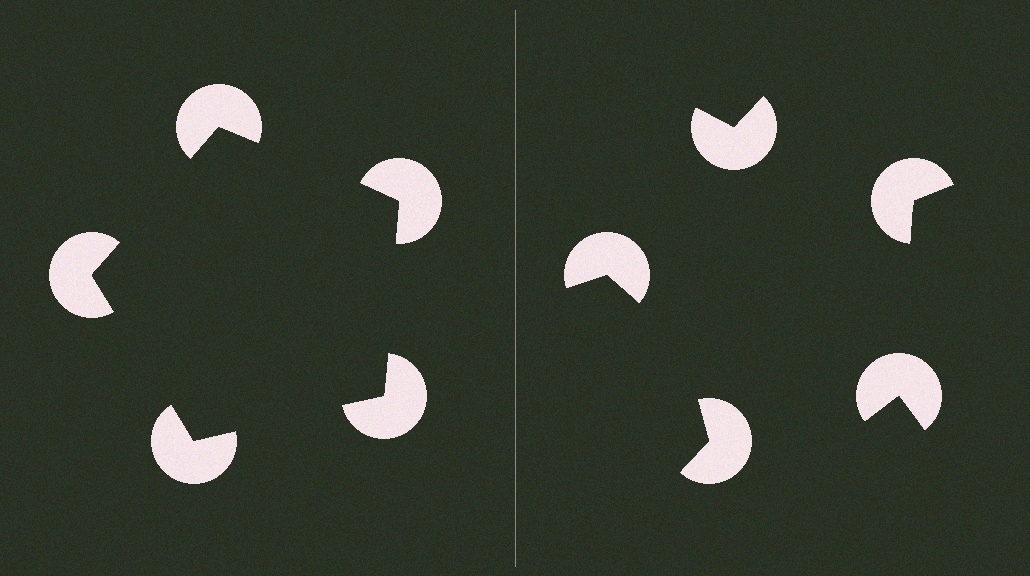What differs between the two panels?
The pac-man discs are positioned identically on both sides; only the wedge orientations differ. On the left they align to a pentagon; on the right they are misaligned.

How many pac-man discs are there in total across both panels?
10 — 5 on each side.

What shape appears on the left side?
An illusory pentagon.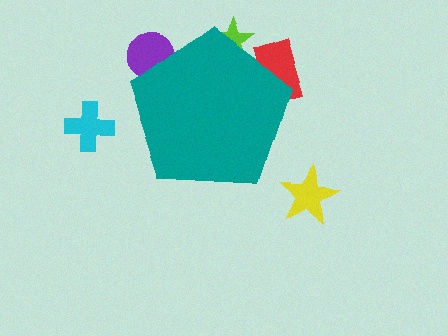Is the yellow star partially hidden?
No, the yellow star is fully visible.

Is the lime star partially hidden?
Yes, the lime star is partially hidden behind the teal pentagon.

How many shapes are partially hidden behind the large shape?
3 shapes are partially hidden.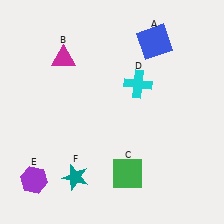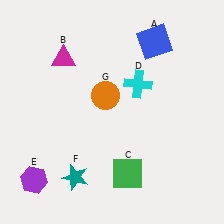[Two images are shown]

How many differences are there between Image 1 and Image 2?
There is 1 difference between the two images.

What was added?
An orange circle (G) was added in Image 2.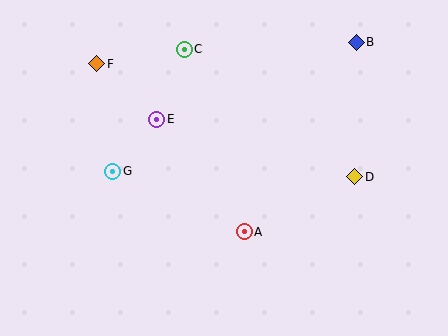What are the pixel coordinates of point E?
Point E is at (157, 119).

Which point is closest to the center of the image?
Point A at (244, 232) is closest to the center.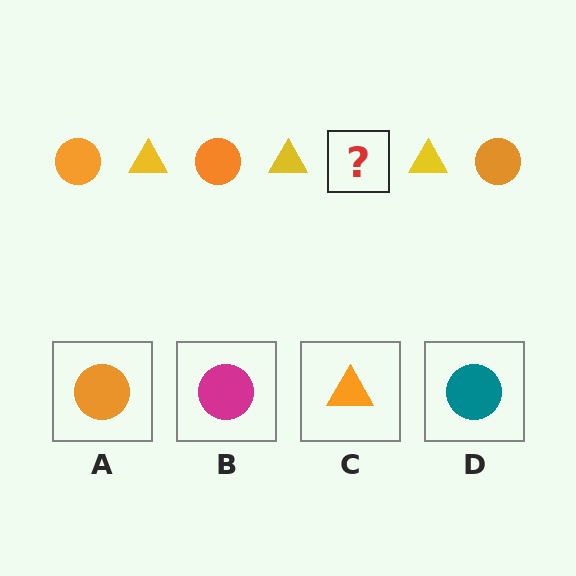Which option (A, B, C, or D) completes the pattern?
A.